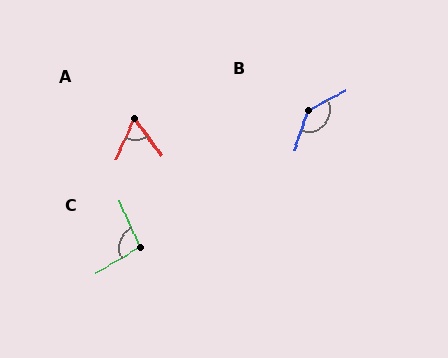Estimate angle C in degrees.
Approximately 97 degrees.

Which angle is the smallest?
A, at approximately 61 degrees.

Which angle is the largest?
B, at approximately 136 degrees.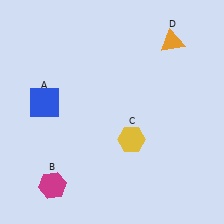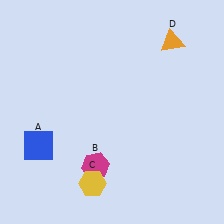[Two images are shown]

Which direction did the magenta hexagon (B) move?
The magenta hexagon (B) moved right.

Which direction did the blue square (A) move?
The blue square (A) moved down.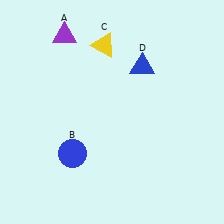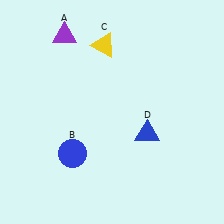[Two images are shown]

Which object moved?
The blue triangle (D) moved down.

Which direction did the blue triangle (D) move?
The blue triangle (D) moved down.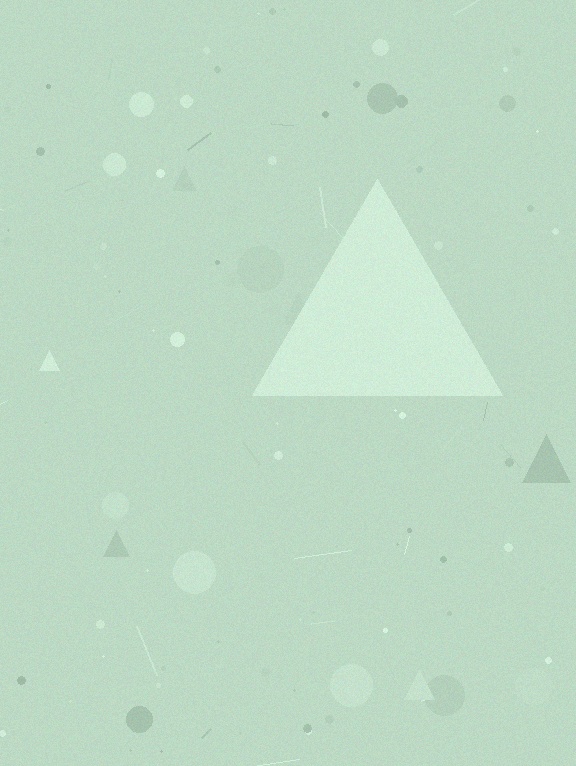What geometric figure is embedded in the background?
A triangle is embedded in the background.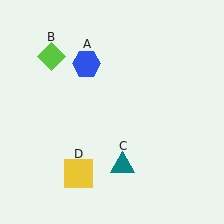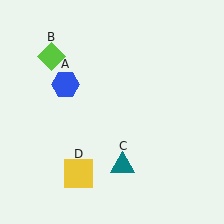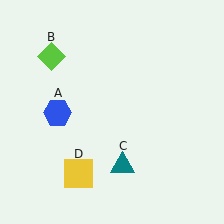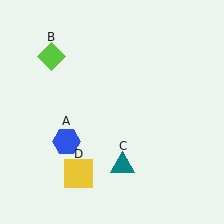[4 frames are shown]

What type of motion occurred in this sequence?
The blue hexagon (object A) rotated counterclockwise around the center of the scene.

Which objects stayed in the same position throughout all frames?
Lime diamond (object B) and teal triangle (object C) and yellow square (object D) remained stationary.